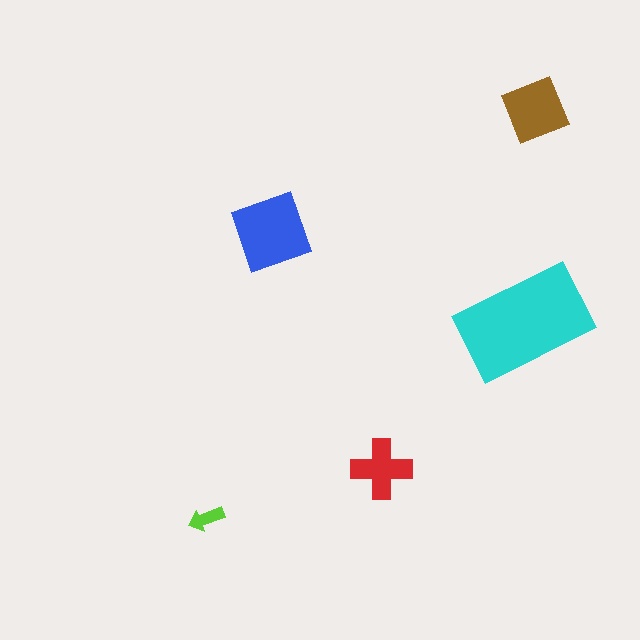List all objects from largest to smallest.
The cyan rectangle, the blue square, the brown diamond, the red cross, the lime arrow.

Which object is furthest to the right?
The brown diamond is rightmost.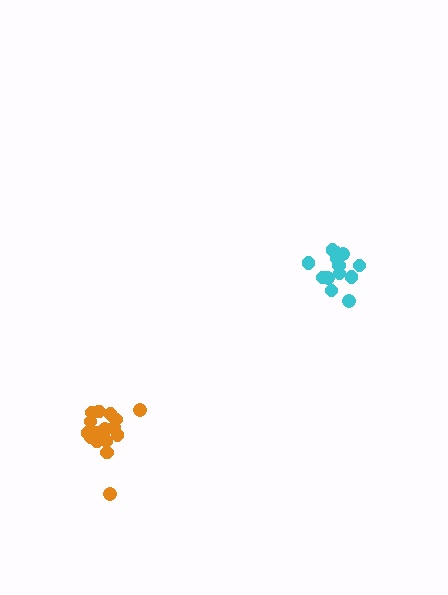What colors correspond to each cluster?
The clusters are colored: cyan, orange.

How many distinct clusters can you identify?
There are 2 distinct clusters.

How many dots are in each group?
Group 1: 13 dots, Group 2: 19 dots (32 total).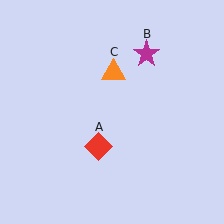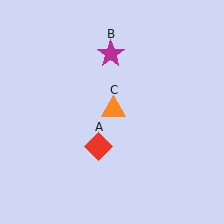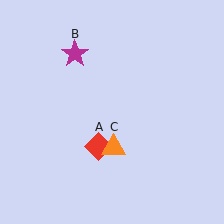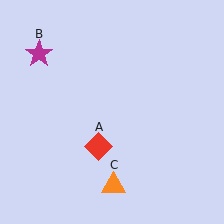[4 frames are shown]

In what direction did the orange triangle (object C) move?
The orange triangle (object C) moved down.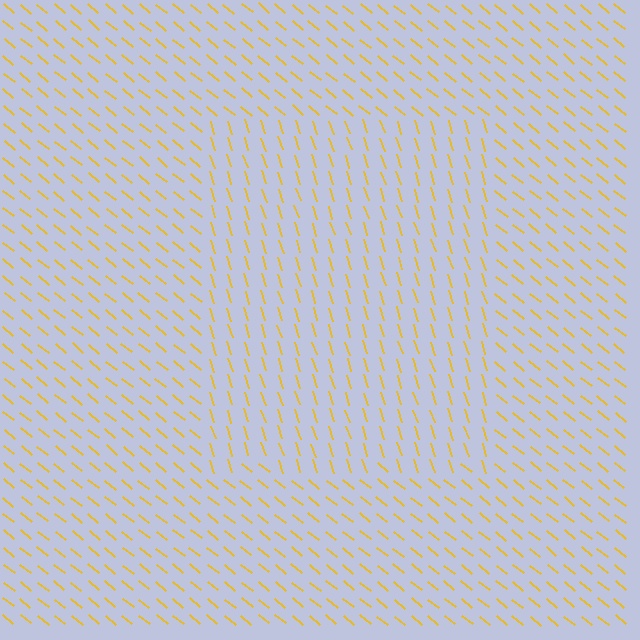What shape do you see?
I see a rectangle.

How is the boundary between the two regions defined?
The boundary is defined purely by a change in line orientation (approximately 33 degrees difference). All lines are the same color and thickness.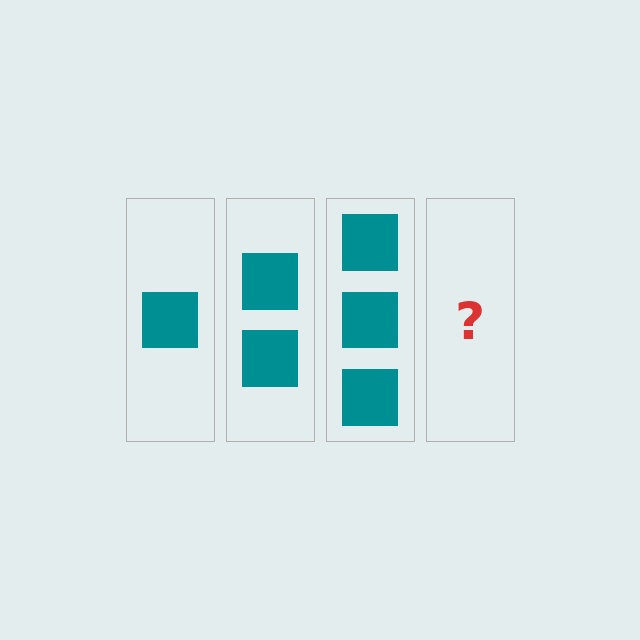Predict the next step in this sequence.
The next step is 4 squares.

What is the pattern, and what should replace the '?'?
The pattern is that each step adds one more square. The '?' should be 4 squares.